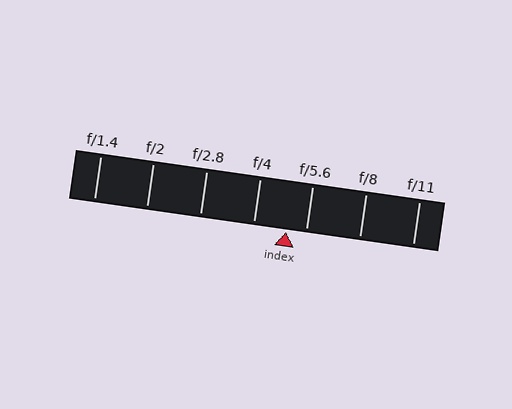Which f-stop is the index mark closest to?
The index mark is closest to f/5.6.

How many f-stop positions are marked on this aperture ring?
There are 7 f-stop positions marked.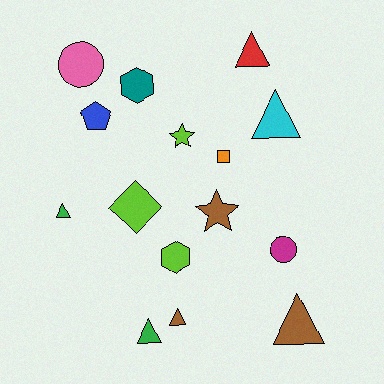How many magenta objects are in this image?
There is 1 magenta object.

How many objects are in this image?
There are 15 objects.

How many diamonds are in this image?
There is 1 diamond.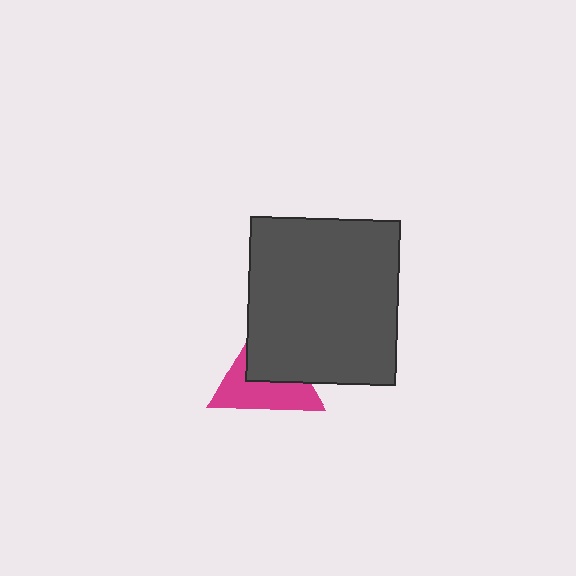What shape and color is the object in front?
The object in front is a dark gray rectangle.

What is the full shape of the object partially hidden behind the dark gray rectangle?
The partially hidden object is a magenta triangle.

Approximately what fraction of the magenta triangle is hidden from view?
Roughly 49% of the magenta triangle is hidden behind the dark gray rectangle.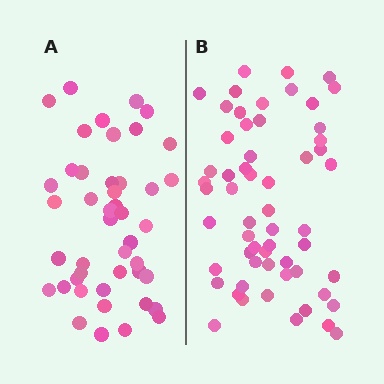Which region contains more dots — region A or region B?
Region B (the right region) has more dots.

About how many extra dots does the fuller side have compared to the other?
Region B has approximately 15 more dots than region A.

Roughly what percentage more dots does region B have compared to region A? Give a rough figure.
About 30% more.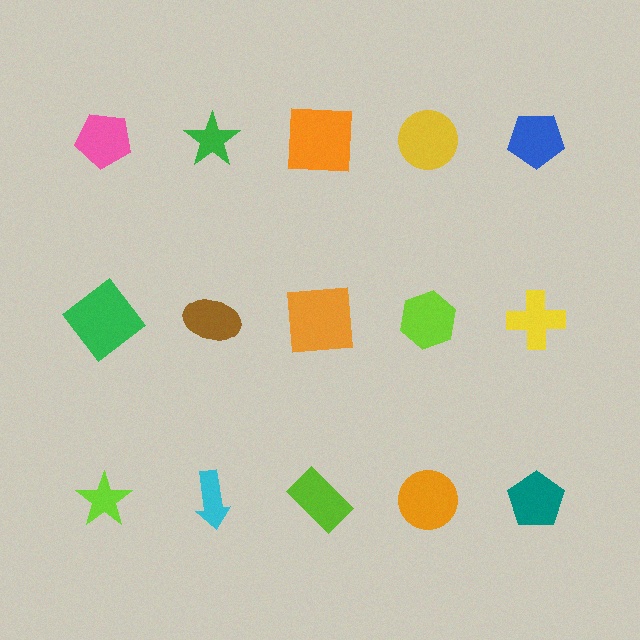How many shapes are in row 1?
5 shapes.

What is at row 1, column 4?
A yellow circle.